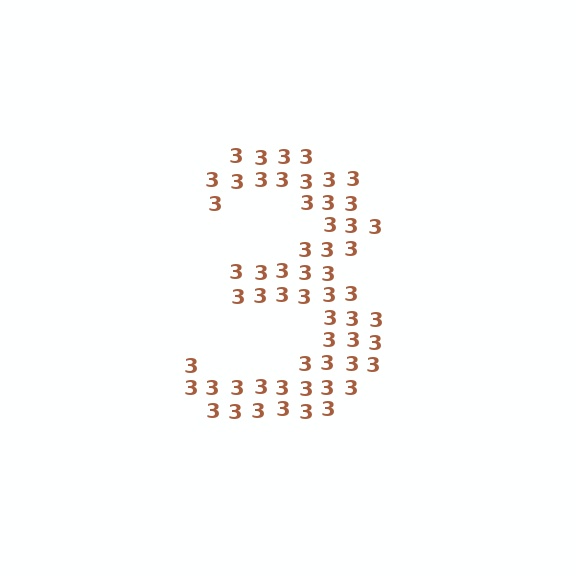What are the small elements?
The small elements are digit 3's.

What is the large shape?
The large shape is the digit 3.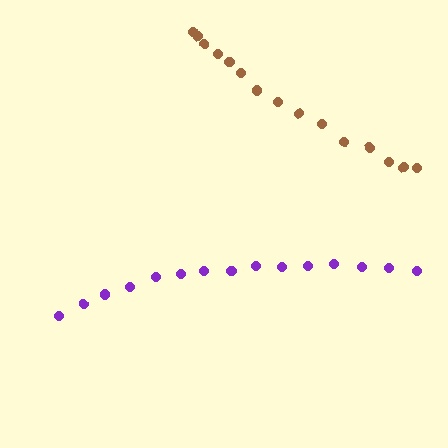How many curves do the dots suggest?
There are 2 distinct paths.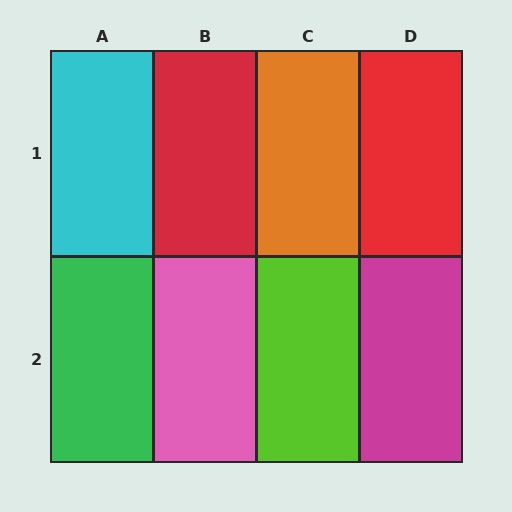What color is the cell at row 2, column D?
Magenta.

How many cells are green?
1 cell is green.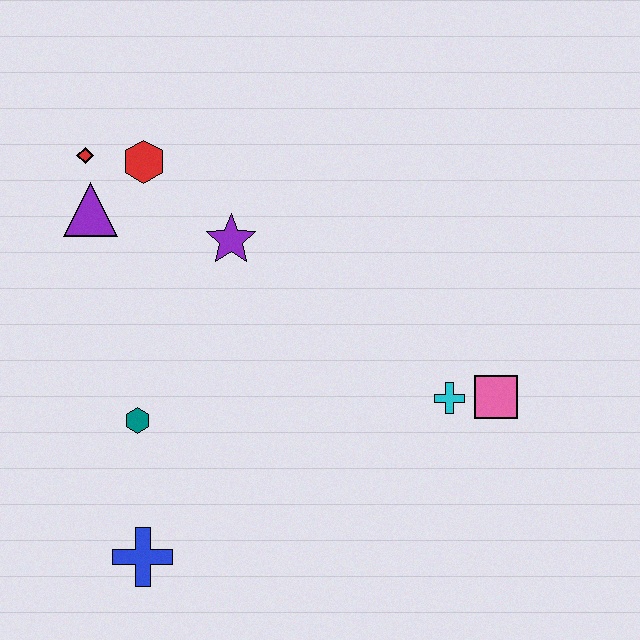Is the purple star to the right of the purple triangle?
Yes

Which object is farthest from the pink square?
The red diamond is farthest from the pink square.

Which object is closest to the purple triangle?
The red diamond is closest to the purple triangle.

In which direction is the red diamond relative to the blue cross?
The red diamond is above the blue cross.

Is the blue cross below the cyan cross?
Yes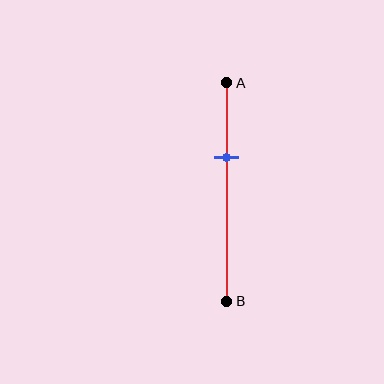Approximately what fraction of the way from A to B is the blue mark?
The blue mark is approximately 35% of the way from A to B.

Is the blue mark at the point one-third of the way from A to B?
Yes, the mark is approximately at the one-third point.